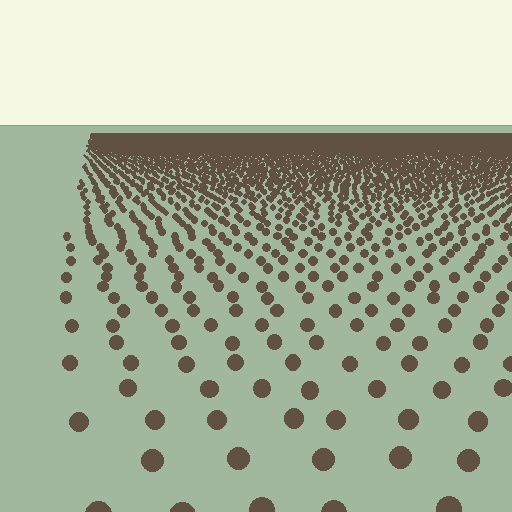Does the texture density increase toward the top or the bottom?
Density increases toward the top.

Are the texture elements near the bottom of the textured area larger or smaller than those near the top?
Larger. Near the bottom, elements are closer to the viewer and appear at a bigger on-screen size.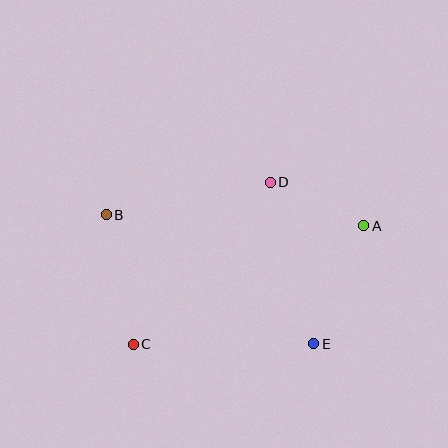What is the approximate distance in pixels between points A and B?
The distance between A and B is approximately 258 pixels.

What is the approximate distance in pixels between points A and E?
The distance between A and E is approximately 128 pixels.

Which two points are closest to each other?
Points A and D are closest to each other.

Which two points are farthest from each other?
Points A and C are farthest from each other.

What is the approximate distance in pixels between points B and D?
The distance between B and D is approximately 167 pixels.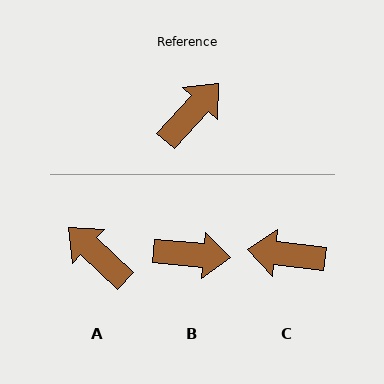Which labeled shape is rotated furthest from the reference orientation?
C, about 126 degrees away.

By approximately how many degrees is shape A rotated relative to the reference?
Approximately 90 degrees counter-clockwise.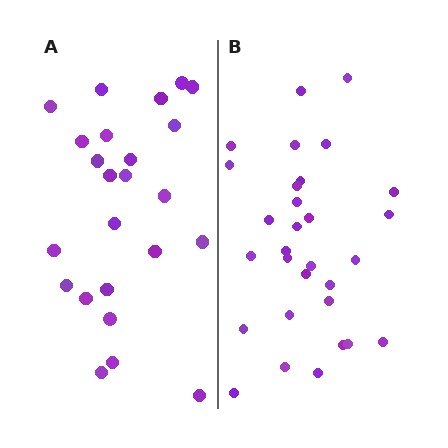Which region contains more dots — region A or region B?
Region B (the right region) has more dots.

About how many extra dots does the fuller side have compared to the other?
Region B has about 6 more dots than region A.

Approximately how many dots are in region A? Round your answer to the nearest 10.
About 20 dots. (The exact count is 24, which rounds to 20.)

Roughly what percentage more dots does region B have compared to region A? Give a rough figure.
About 25% more.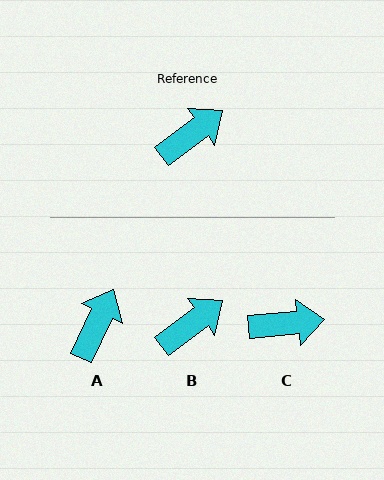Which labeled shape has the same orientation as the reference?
B.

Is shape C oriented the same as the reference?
No, it is off by about 31 degrees.